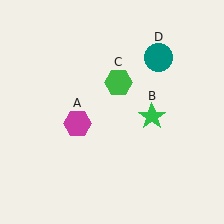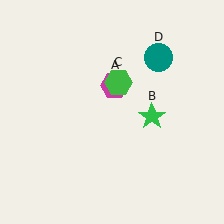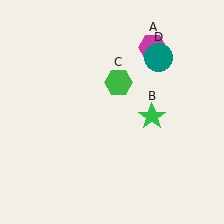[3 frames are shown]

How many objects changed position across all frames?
1 object changed position: magenta hexagon (object A).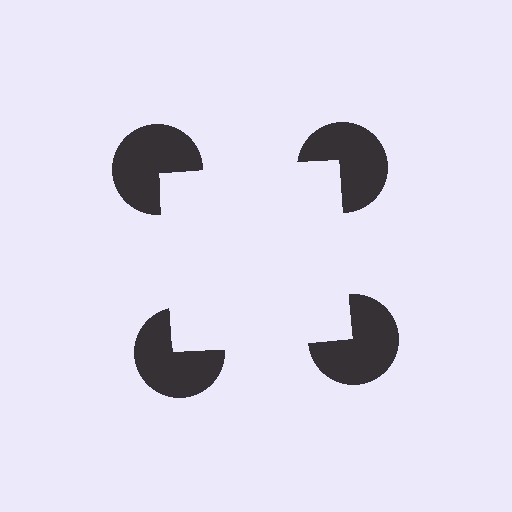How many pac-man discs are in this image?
There are 4 — one at each vertex of the illusory square.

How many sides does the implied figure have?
4 sides.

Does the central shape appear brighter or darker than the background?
It typically appears slightly brighter than the background, even though no actual brightness change is drawn.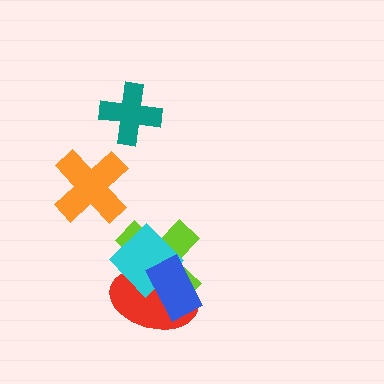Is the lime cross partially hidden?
Yes, it is partially covered by another shape.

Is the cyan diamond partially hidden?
Yes, it is partially covered by another shape.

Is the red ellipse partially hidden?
Yes, it is partially covered by another shape.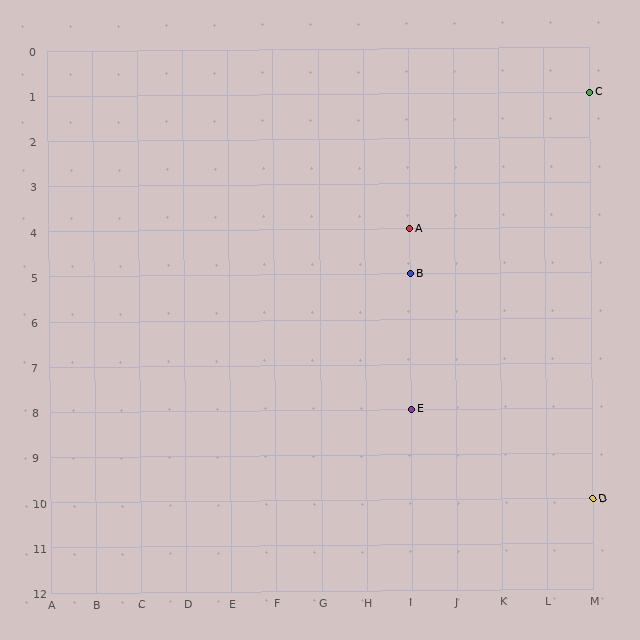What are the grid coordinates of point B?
Point B is at grid coordinates (I, 5).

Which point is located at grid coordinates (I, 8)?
Point E is at (I, 8).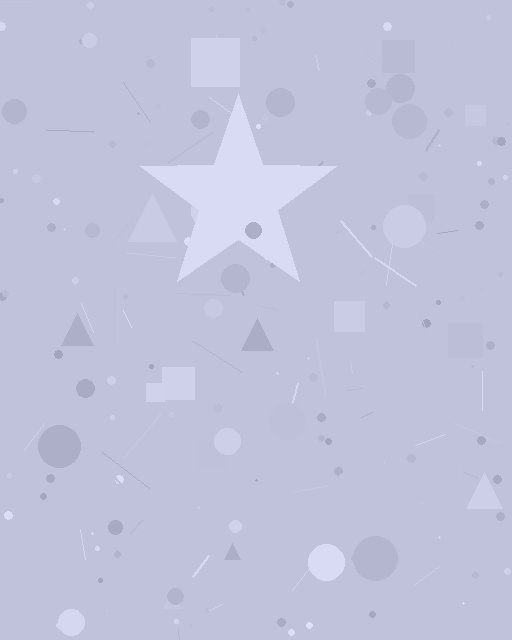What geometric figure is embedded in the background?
A star is embedded in the background.